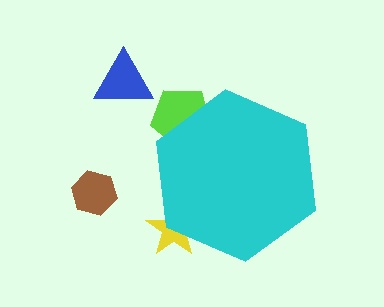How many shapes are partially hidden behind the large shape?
2 shapes are partially hidden.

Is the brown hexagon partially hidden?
No, the brown hexagon is fully visible.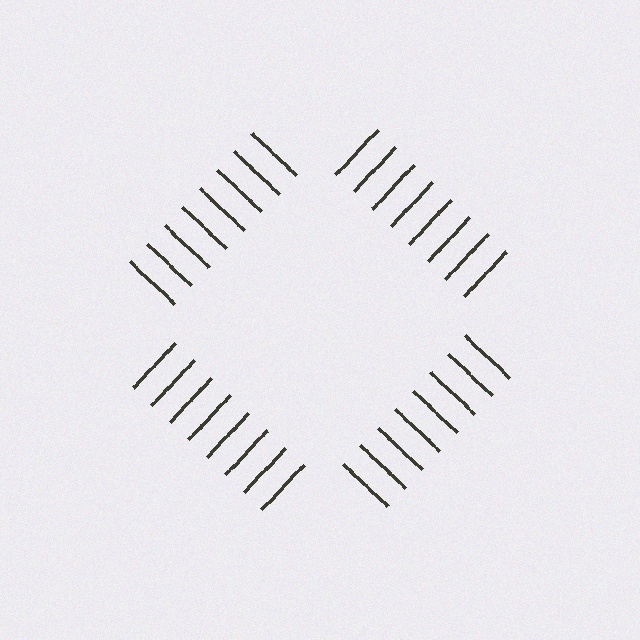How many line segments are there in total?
32 — 8 along each of the 4 edges.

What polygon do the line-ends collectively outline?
An illusory square — the line segments terminate on its edges but no continuous stroke is drawn.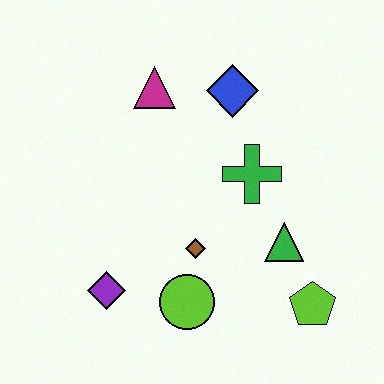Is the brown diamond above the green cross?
No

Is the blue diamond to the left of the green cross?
Yes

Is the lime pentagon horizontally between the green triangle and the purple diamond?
No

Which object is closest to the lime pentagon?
The green triangle is closest to the lime pentagon.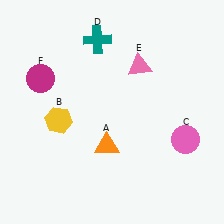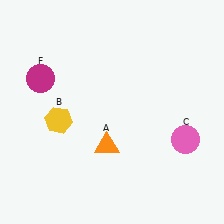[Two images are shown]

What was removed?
The pink triangle (E), the teal cross (D) were removed in Image 2.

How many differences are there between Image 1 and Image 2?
There are 2 differences between the two images.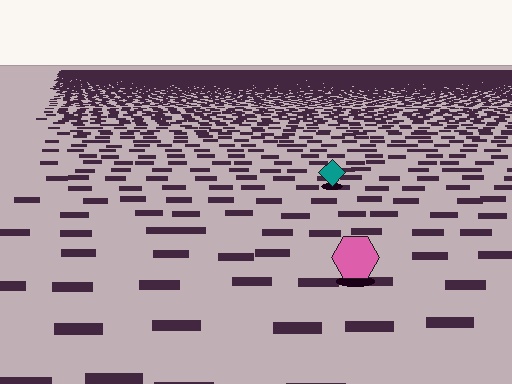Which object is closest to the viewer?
The pink hexagon is closest. The texture marks near it are larger and more spread out.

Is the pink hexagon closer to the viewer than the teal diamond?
Yes. The pink hexagon is closer — you can tell from the texture gradient: the ground texture is coarser near it.